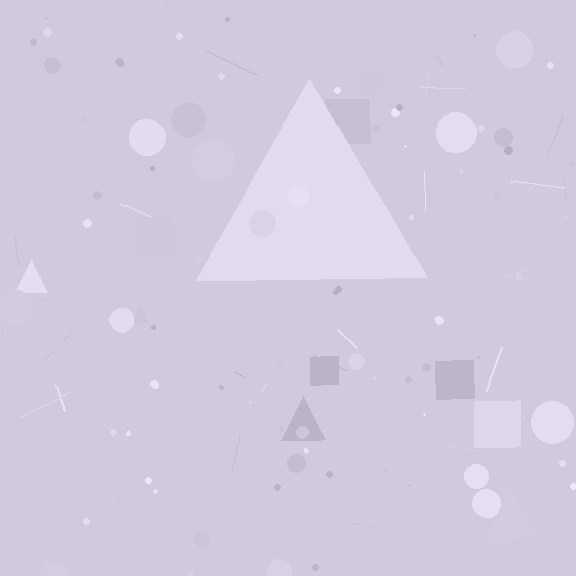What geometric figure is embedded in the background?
A triangle is embedded in the background.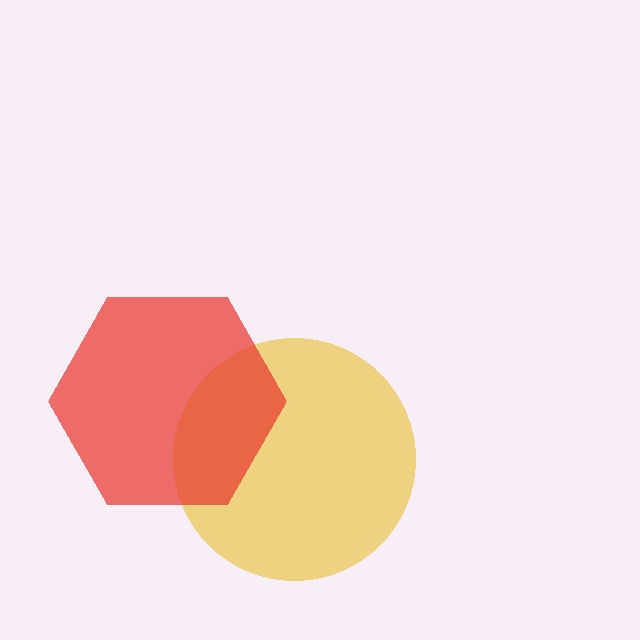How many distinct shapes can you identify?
There are 2 distinct shapes: a yellow circle, a red hexagon.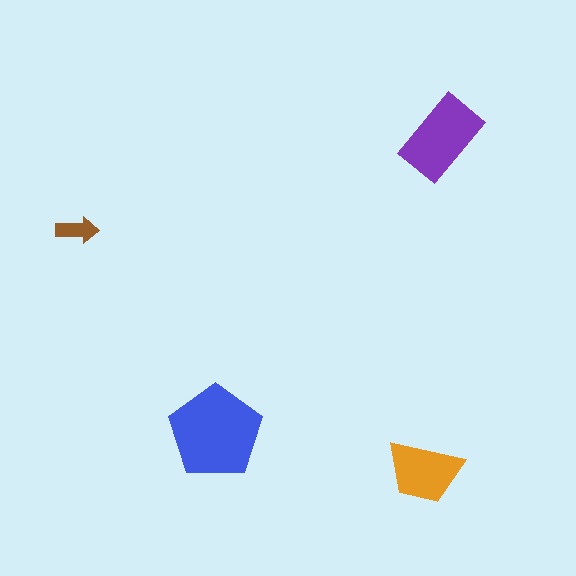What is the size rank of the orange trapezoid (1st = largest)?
3rd.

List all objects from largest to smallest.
The blue pentagon, the purple rectangle, the orange trapezoid, the brown arrow.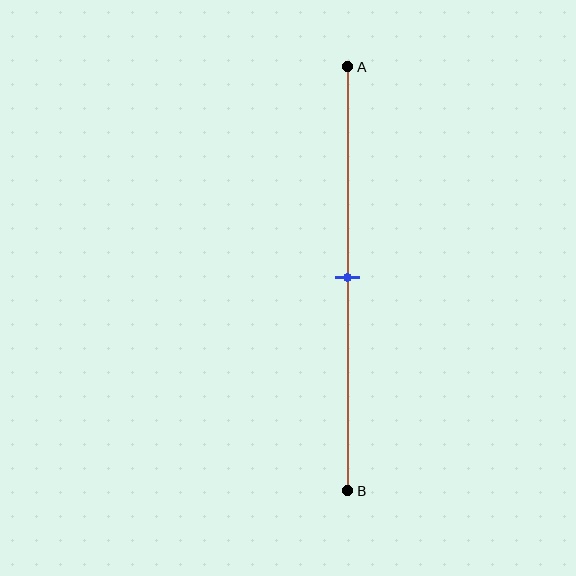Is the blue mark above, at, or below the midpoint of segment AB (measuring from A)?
The blue mark is approximately at the midpoint of segment AB.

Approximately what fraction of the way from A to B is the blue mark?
The blue mark is approximately 50% of the way from A to B.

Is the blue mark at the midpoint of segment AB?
Yes, the mark is approximately at the midpoint.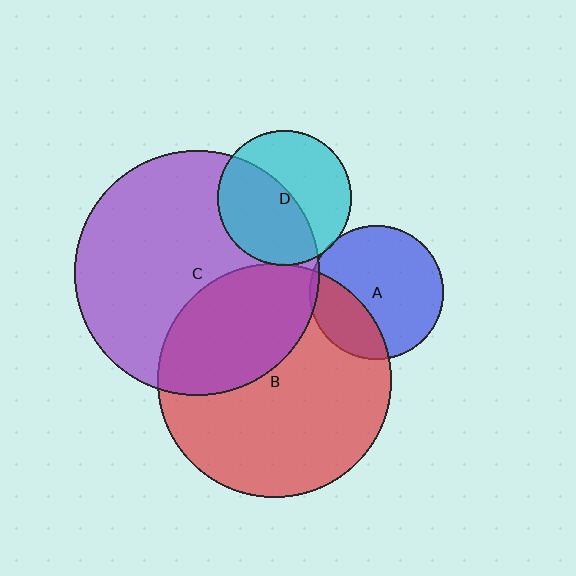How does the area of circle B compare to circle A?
Approximately 3.1 times.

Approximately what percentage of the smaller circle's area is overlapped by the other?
Approximately 35%.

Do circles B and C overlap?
Yes.